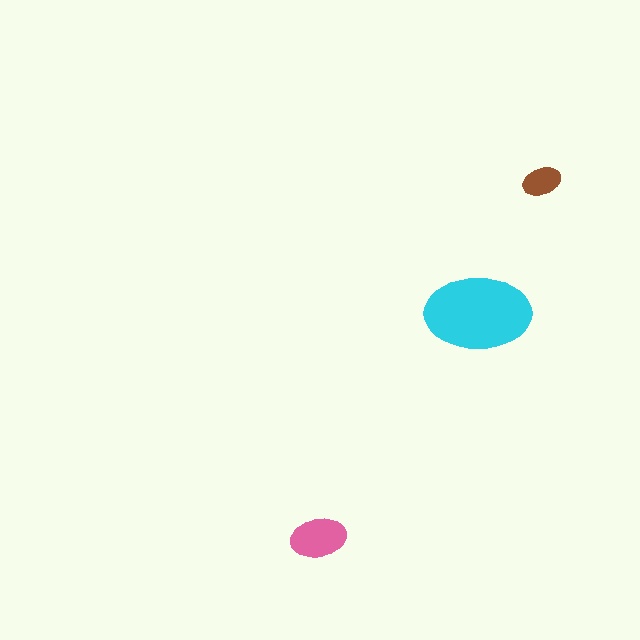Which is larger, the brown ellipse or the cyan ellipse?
The cyan one.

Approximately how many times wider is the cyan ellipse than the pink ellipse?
About 2 times wider.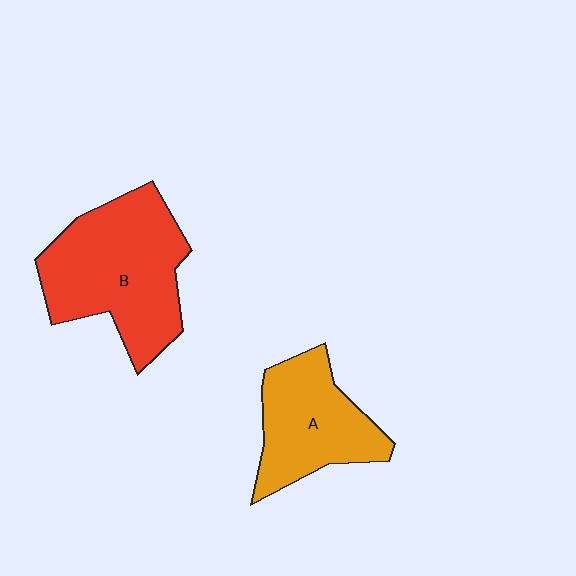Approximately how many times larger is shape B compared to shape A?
Approximately 1.5 times.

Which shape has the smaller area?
Shape A (orange).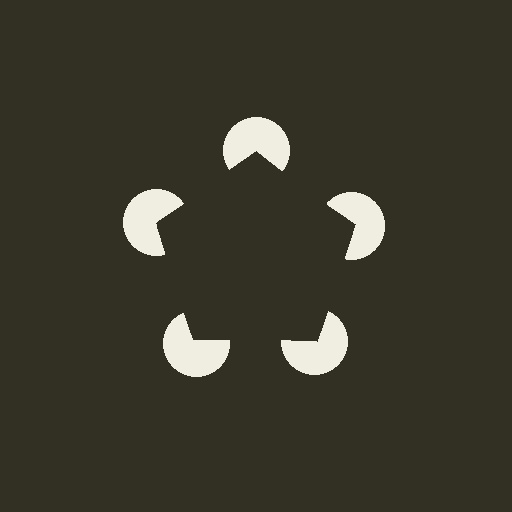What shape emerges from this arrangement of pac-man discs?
An illusory pentagon — its edges are inferred from the aligned wedge cuts in the pac-man discs, not physically drawn.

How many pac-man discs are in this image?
There are 5 — one at each vertex of the illusory pentagon.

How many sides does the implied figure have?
5 sides.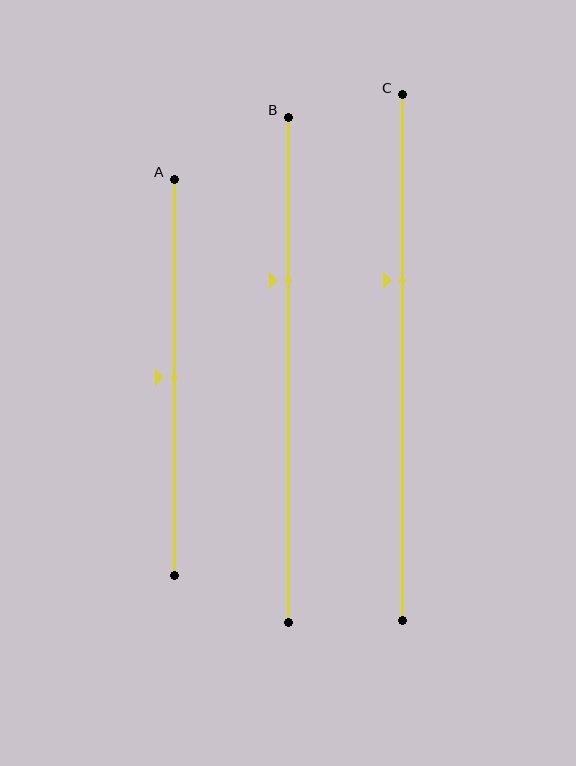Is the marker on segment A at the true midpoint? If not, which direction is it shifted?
Yes, the marker on segment A is at the true midpoint.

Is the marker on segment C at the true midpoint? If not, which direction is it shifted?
No, the marker on segment C is shifted upward by about 15% of the segment length.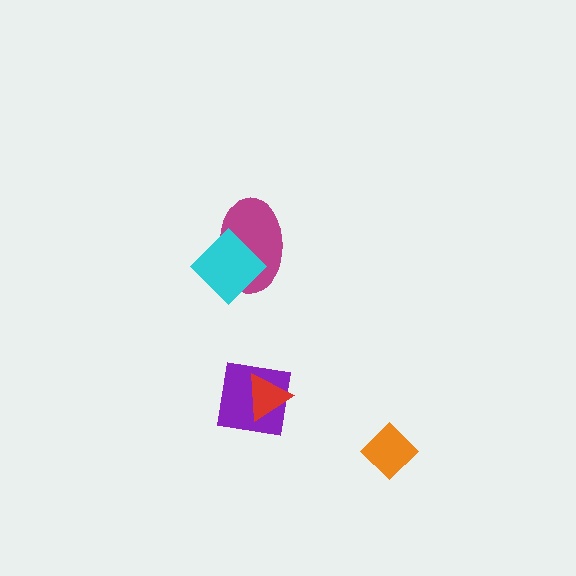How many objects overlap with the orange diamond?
0 objects overlap with the orange diamond.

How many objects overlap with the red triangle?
1 object overlaps with the red triangle.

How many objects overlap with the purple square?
1 object overlaps with the purple square.